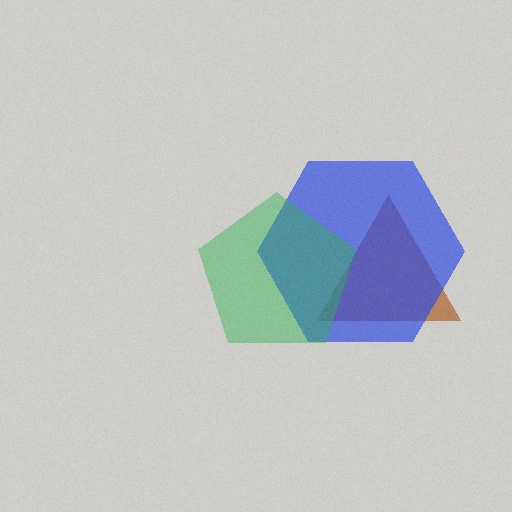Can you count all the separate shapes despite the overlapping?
Yes, there are 3 separate shapes.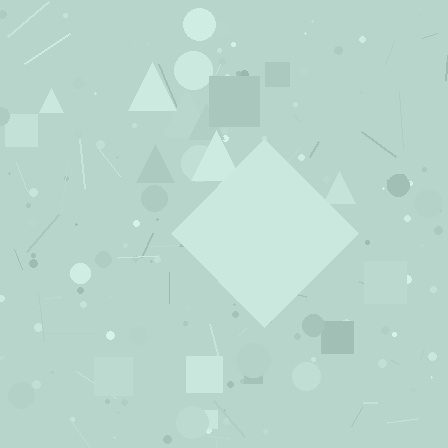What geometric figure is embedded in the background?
A diamond is embedded in the background.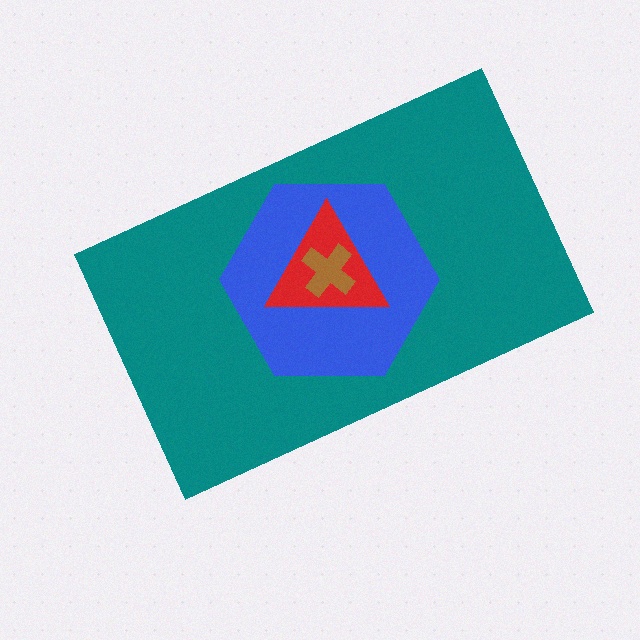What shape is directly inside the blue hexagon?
The red triangle.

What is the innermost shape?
The brown cross.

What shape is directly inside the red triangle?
The brown cross.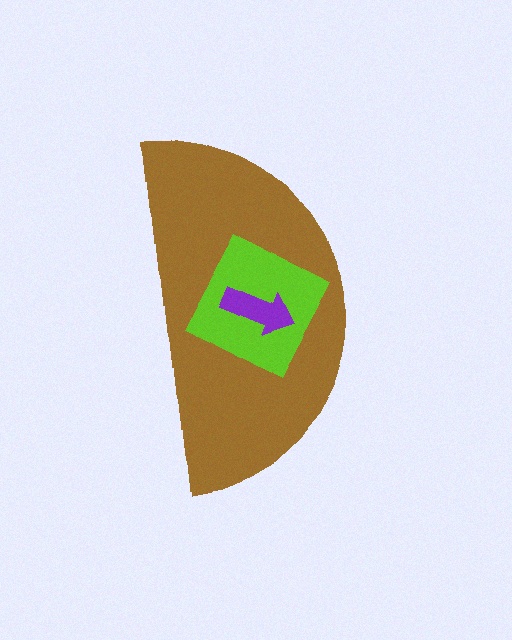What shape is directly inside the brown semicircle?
The lime square.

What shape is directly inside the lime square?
The purple arrow.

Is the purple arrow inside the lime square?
Yes.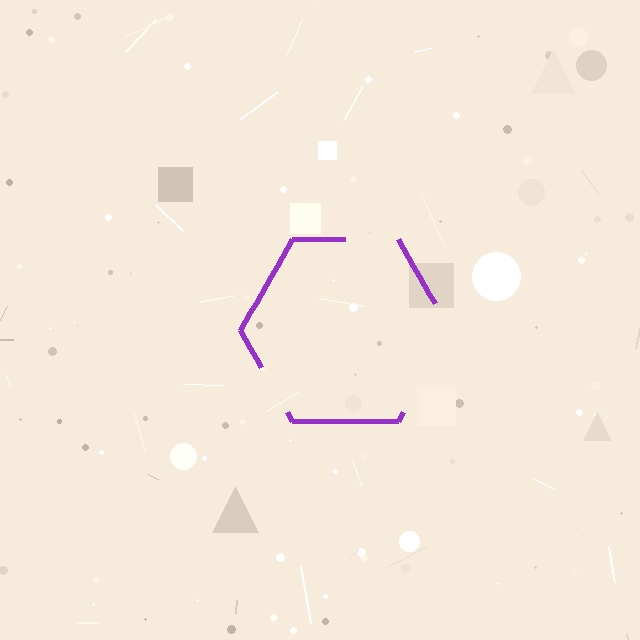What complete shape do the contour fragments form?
The contour fragments form a hexagon.